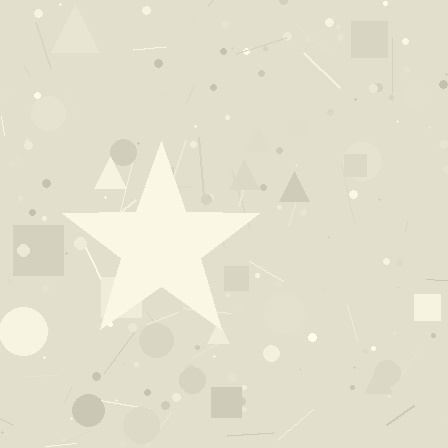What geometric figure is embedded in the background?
A star is embedded in the background.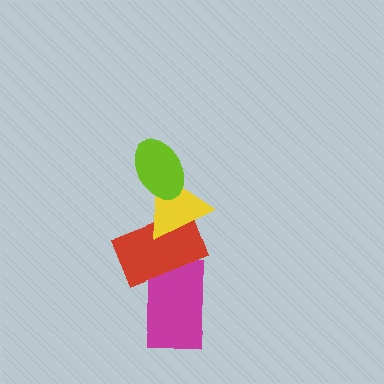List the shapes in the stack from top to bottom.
From top to bottom: the lime ellipse, the yellow triangle, the red rectangle, the magenta rectangle.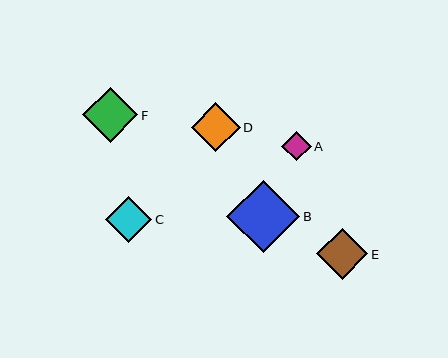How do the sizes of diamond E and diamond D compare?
Diamond E and diamond D are approximately the same size.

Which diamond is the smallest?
Diamond A is the smallest with a size of approximately 29 pixels.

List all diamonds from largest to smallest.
From largest to smallest: B, F, E, D, C, A.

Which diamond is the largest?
Diamond B is the largest with a size of approximately 73 pixels.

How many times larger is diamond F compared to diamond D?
Diamond F is approximately 1.1 times the size of diamond D.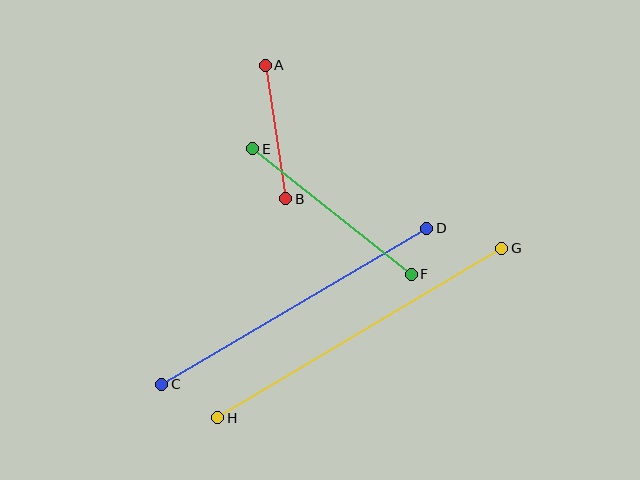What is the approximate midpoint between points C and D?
The midpoint is at approximately (294, 306) pixels.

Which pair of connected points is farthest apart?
Points G and H are farthest apart.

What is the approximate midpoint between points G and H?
The midpoint is at approximately (360, 333) pixels.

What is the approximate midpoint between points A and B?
The midpoint is at approximately (276, 132) pixels.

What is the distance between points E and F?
The distance is approximately 202 pixels.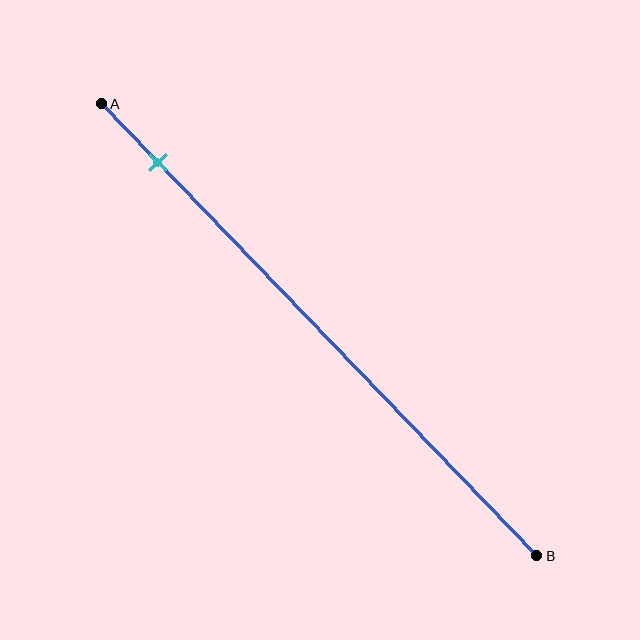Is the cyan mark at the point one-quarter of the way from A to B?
No, the mark is at about 15% from A, not at the 25% one-quarter point.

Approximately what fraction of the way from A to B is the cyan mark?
The cyan mark is approximately 15% of the way from A to B.